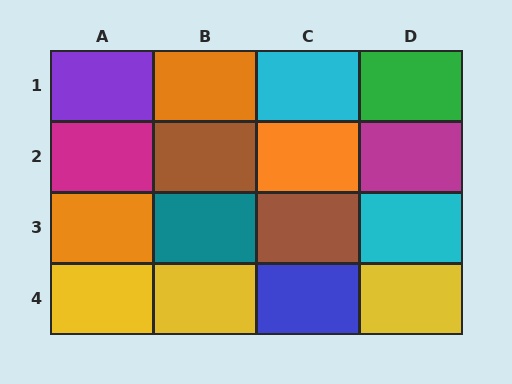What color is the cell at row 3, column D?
Cyan.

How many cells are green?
1 cell is green.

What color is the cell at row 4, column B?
Yellow.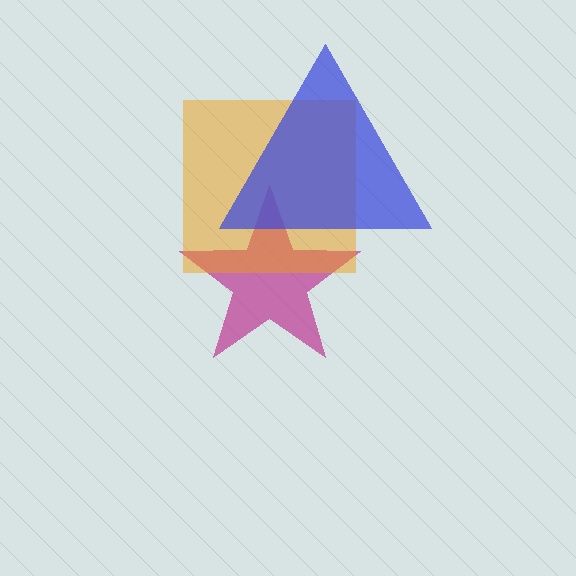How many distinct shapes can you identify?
There are 3 distinct shapes: a magenta star, an orange square, a blue triangle.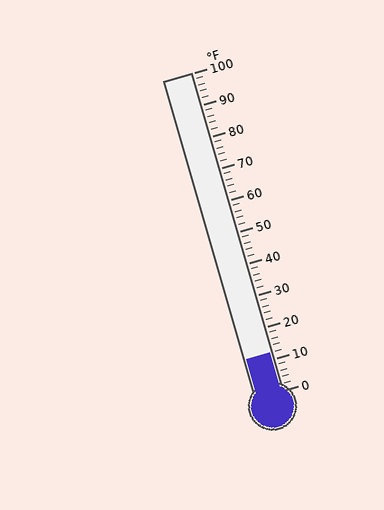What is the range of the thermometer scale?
The thermometer scale ranges from 0°F to 100°F.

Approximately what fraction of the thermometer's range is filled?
The thermometer is filled to approximately 10% of its range.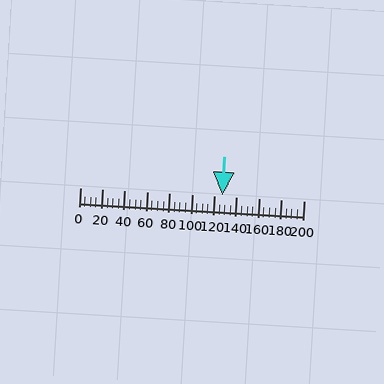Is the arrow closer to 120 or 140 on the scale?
The arrow is closer to 120.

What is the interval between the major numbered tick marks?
The major tick marks are spaced 20 units apart.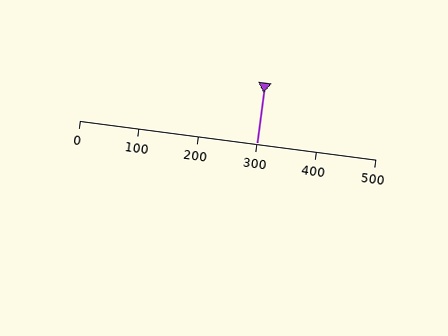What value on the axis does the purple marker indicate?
The marker indicates approximately 300.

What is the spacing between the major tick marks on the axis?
The major ticks are spaced 100 apart.